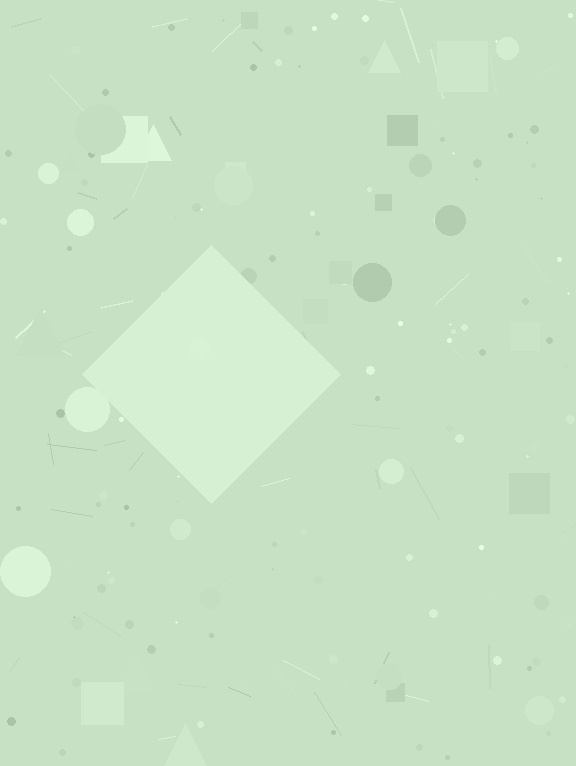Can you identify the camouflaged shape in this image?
The camouflaged shape is a diamond.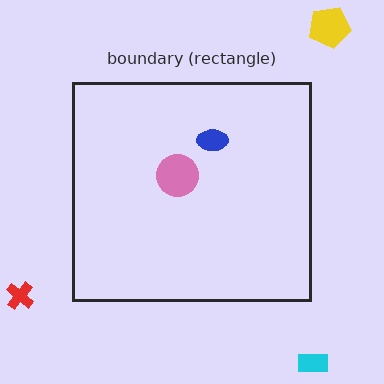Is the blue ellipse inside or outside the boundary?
Inside.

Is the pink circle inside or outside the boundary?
Inside.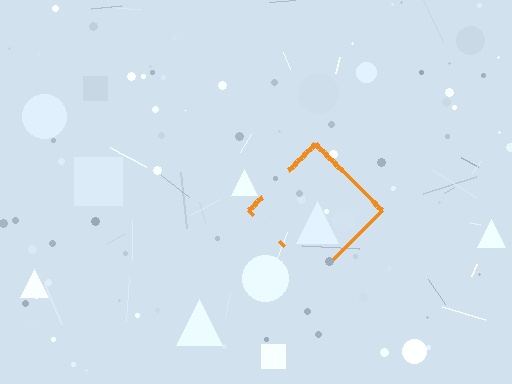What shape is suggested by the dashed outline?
The dashed outline suggests a diamond.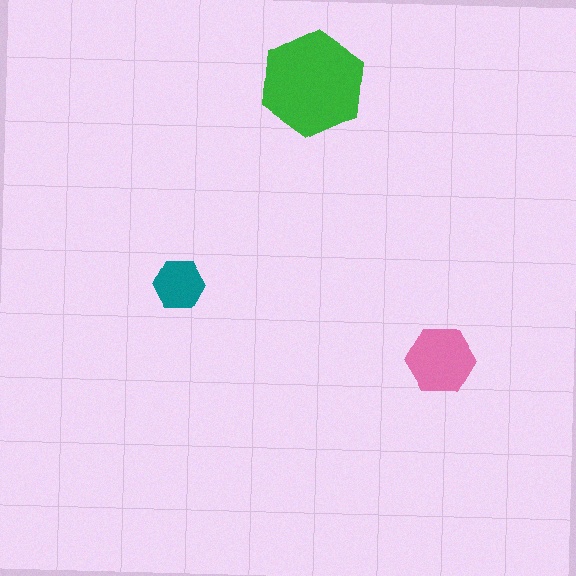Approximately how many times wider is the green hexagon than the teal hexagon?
About 2 times wider.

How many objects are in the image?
There are 3 objects in the image.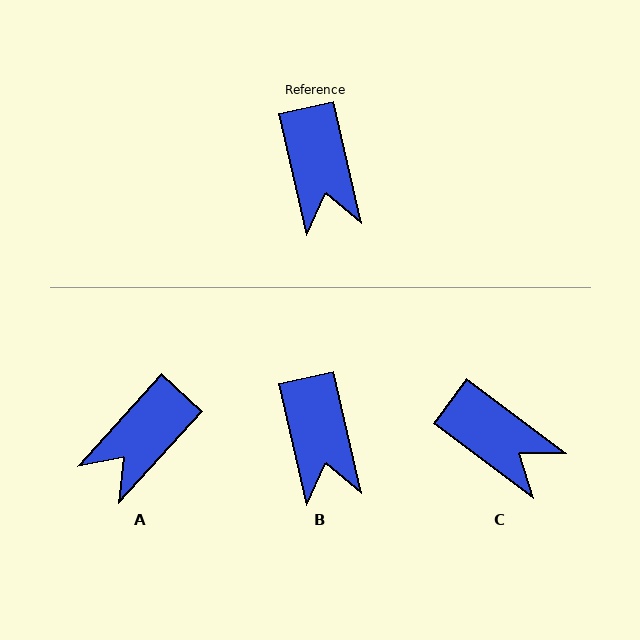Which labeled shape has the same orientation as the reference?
B.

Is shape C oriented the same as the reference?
No, it is off by about 41 degrees.